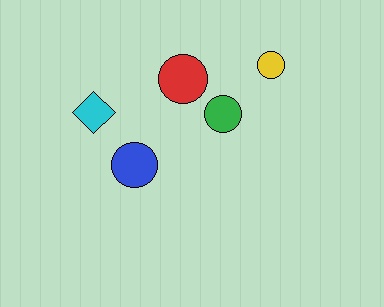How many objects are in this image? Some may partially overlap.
There are 5 objects.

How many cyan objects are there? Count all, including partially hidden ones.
There is 1 cyan object.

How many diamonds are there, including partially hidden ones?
There is 1 diamond.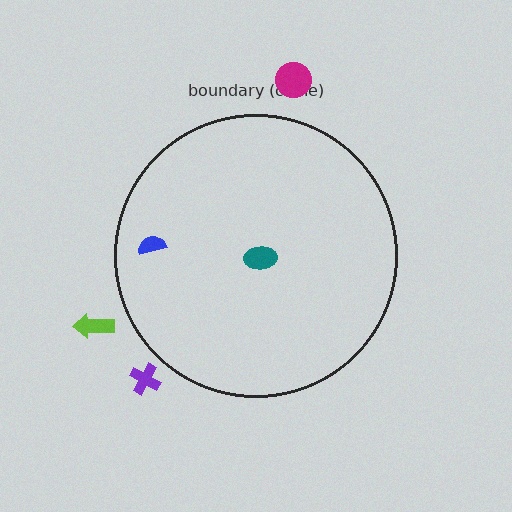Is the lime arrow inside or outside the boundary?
Outside.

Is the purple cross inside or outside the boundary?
Outside.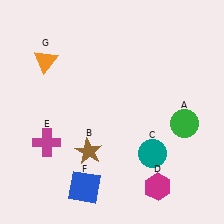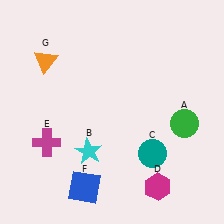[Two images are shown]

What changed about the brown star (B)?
In Image 1, B is brown. In Image 2, it changed to cyan.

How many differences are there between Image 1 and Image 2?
There is 1 difference between the two images.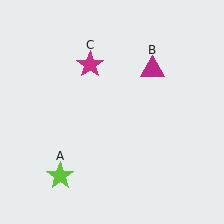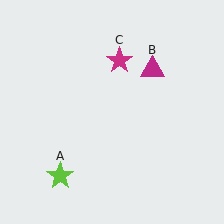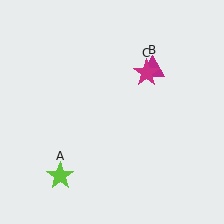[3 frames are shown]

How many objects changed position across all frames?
1 object changed position: magenta star (object C).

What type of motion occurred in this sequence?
The magenta star (object C) rotated clockwise around the center of the scene.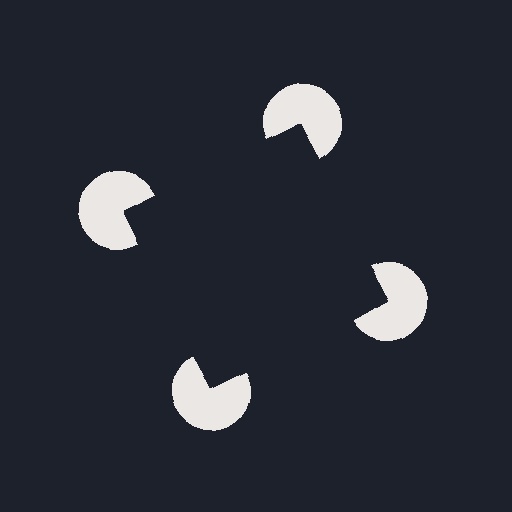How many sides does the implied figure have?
4 sides.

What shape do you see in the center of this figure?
An illusory square — its edges are inferred from the aligned wedge cuts in the pac-man discs, not physically drawn.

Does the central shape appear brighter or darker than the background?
It typically appears slightly darker than the background, even though no actual brightness change is drawn.